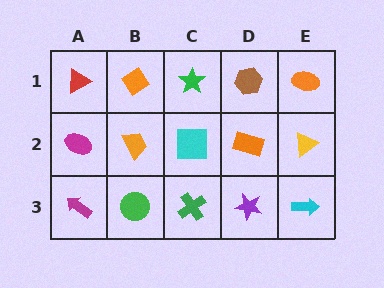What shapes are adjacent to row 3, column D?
An orange rectangle (row 2, column D), a green cross (row 3, column C), a cyan arrow (row 3, column E).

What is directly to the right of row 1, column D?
An orange ellipse.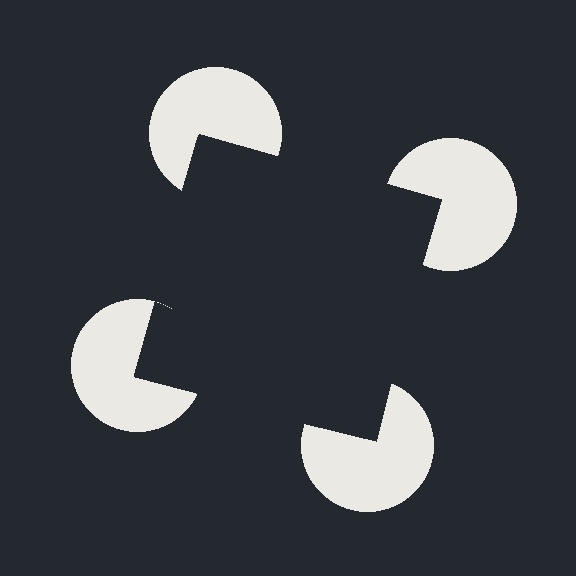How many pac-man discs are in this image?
There are 4 — one at each vertex of the illusory square.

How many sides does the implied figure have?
4 sides.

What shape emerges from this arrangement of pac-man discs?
An illusory square — its edges are inferred from the aligned wedge cuts in the pac-man discs, not physically drawn.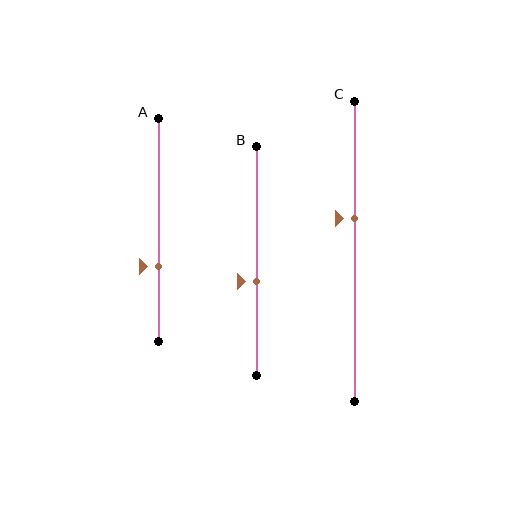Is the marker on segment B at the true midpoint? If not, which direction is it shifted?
No, the marker on segment B is shifted downward by about 9% of the segment length.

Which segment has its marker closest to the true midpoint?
Segment B has its marker closest to the true midpoint.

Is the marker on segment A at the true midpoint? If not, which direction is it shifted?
No, the marker on segment A is shifted downward by about 16% of the segment length.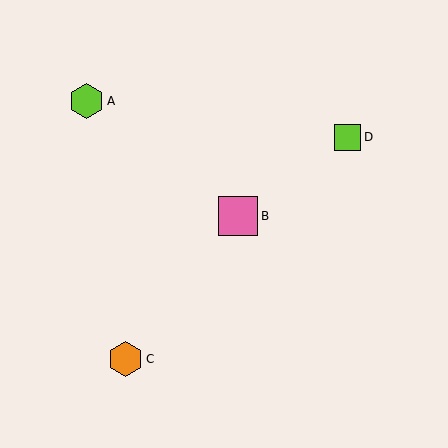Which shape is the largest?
The pink square (labeled B) is the largest.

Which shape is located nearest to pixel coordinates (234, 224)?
The pink square (labeled B) at (238, 216) is nearest to that location.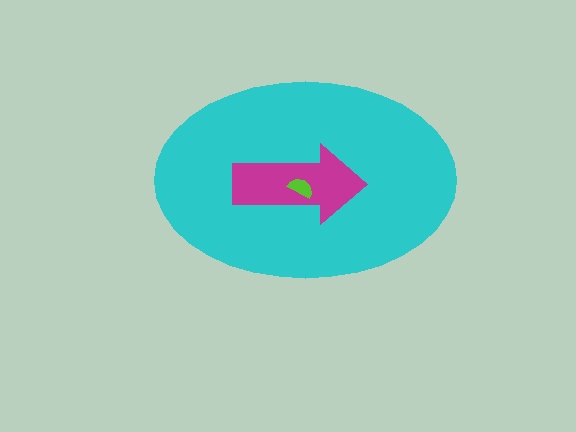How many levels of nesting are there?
3.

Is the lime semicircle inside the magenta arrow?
Yes.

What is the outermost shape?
The cyan ellipse.